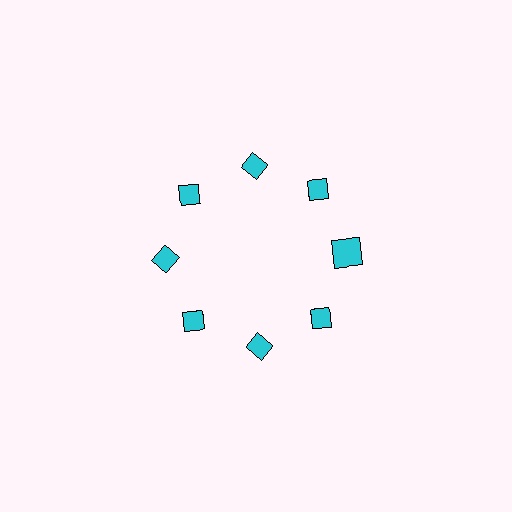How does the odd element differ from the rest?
It has a different shape: square instead of diamond.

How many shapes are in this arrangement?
There are 8 shapes arranged in a ring pattern.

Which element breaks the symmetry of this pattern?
The cyan square at roughly the 3 o'clock position breaks the symmetry. All other shapes are cyan diamonds.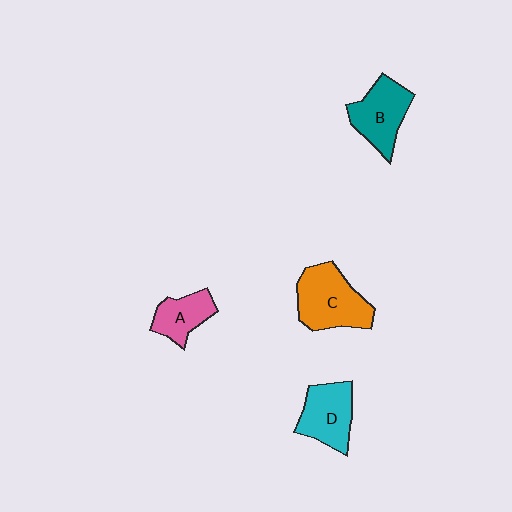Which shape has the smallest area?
Shape A (pink).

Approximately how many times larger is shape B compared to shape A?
Approximately 1.4 times.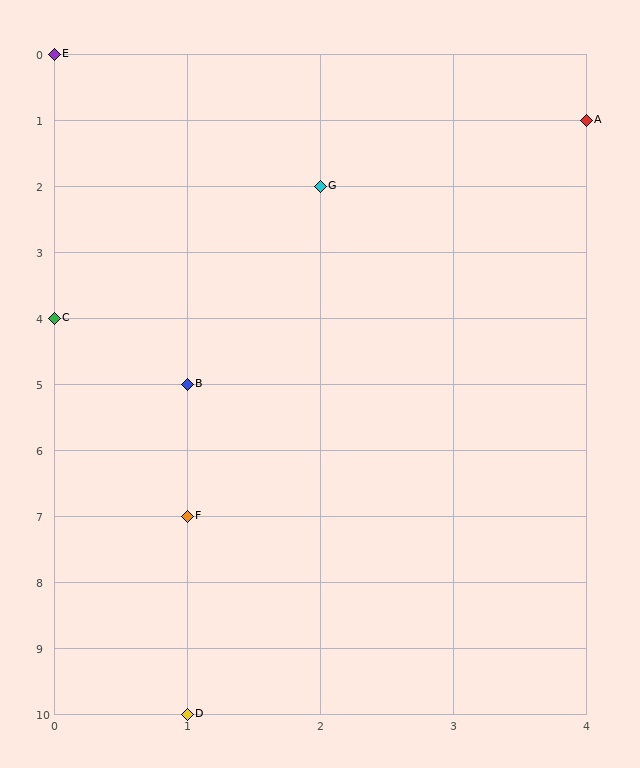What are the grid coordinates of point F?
Point F is at grid coordinates (1, 7).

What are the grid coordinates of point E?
Point E is at grid coordinates (0, 0).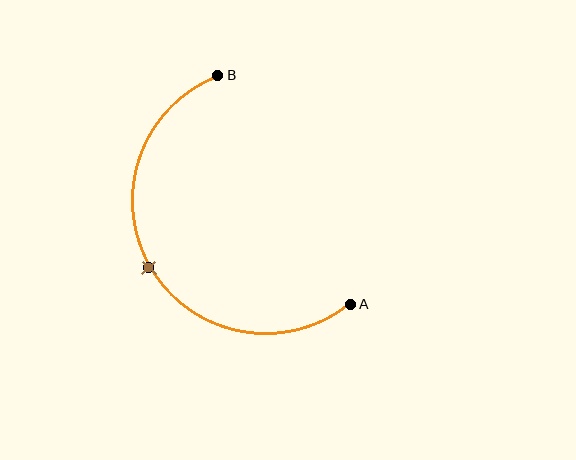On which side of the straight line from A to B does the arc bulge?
The arc bulges to the left of the straight line connecting A and B.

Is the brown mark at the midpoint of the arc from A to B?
Yes. The brown mark lies on the arc at equal arc-length from both A and B — it is the arc midpoint.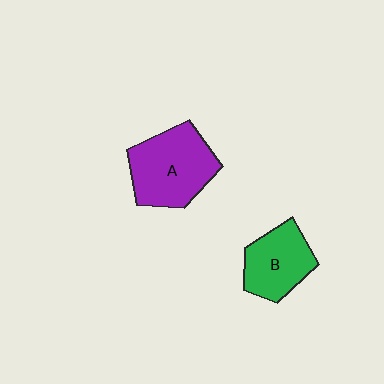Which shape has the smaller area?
Shape B (green).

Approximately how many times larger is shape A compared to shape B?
Approximately 1.4 times.